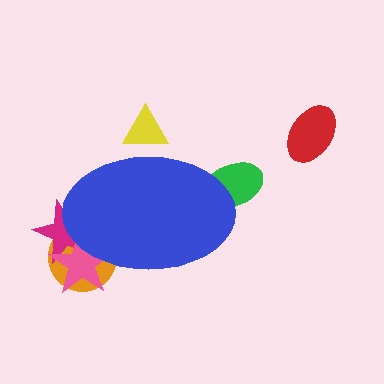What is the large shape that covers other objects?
A blue ellipse.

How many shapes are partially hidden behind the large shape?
5 shapes are partially hidden.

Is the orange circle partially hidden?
Yes, the orange circle is partially hidden behind the blue ellipse.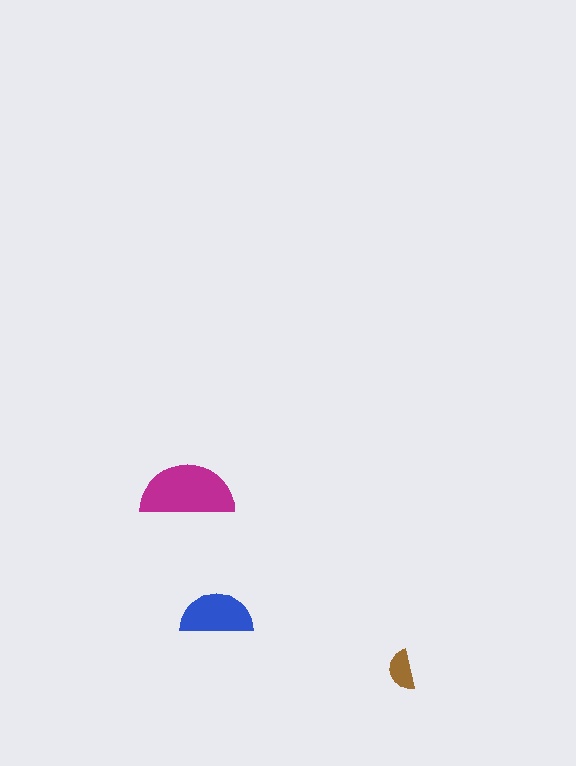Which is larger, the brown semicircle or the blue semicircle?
The blue one.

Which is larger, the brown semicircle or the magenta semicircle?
The magenta one.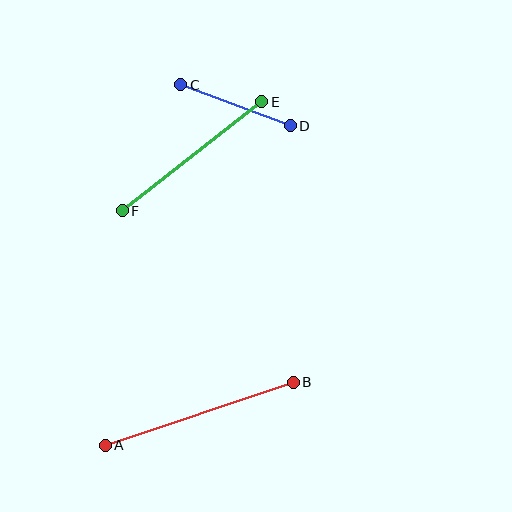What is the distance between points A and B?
The distance is approximately 198 pixels.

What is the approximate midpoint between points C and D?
The midpoint is at approximately (235, 105) pixels.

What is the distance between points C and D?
The distance is approximately 117 pixels.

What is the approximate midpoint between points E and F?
The midpoint is at approximately (192, 156) pixels.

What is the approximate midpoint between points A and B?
The midpoint is at approximately (199, 414) pixels.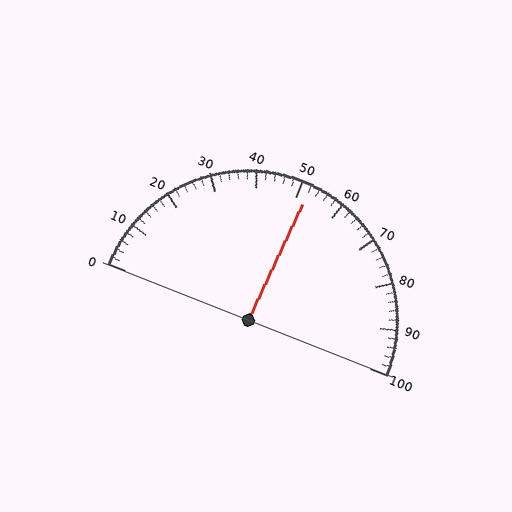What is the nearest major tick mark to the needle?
The nearest major tick mark is 50.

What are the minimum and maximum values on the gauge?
The gauge ranges from 0 to 100.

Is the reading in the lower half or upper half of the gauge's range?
The reading is in the upper half of the range (0 to 100).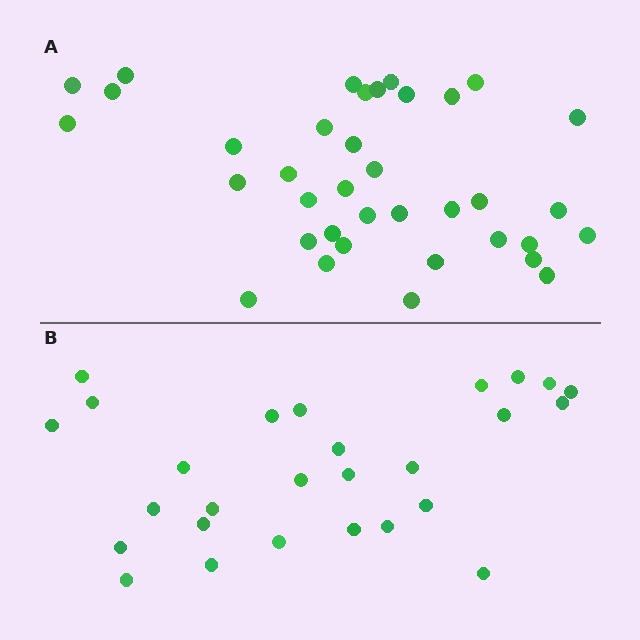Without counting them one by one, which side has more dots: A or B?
Region A (the top region) has more dots.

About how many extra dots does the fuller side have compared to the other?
Region A has roughly 10 or so more dots than region B.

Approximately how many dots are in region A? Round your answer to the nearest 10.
About 40 dots. (The exact count is 37, which rounds to 40.)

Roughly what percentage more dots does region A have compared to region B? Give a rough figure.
About 35% more.